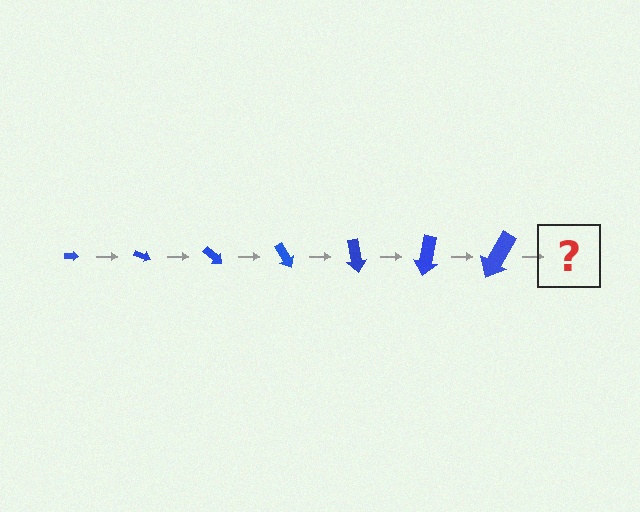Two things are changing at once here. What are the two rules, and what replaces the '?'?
The two rules are that the arrow grows larger each step and it rotates 20 degrees each step. The '?' should be an arrow, larger than the previous one and rotated 140 degrees from the start.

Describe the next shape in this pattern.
It should be an arrow, larger than the previous one and rotated 140 degrees from the start.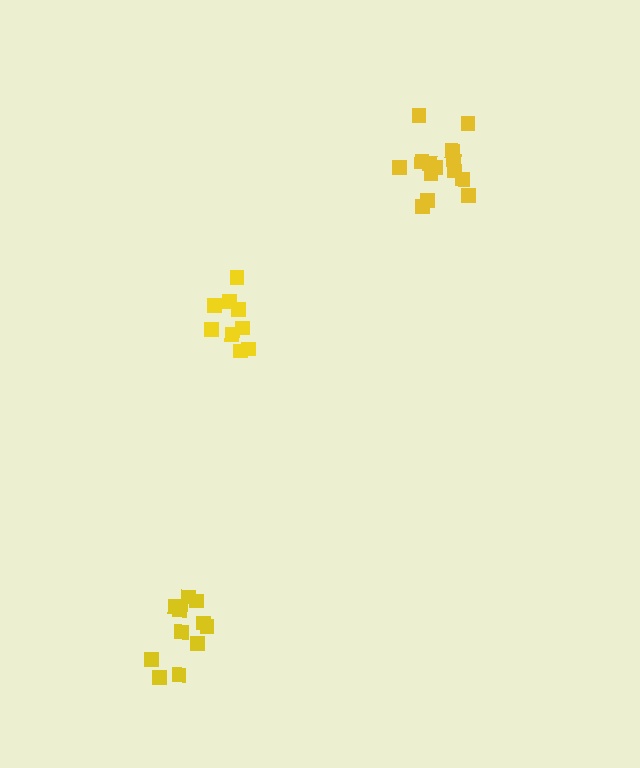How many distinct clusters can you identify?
There are 3 distinct clusters.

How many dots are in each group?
Group 1: 9 dots, Group 2: 11 dots, Group 3: 14 dots (34 total).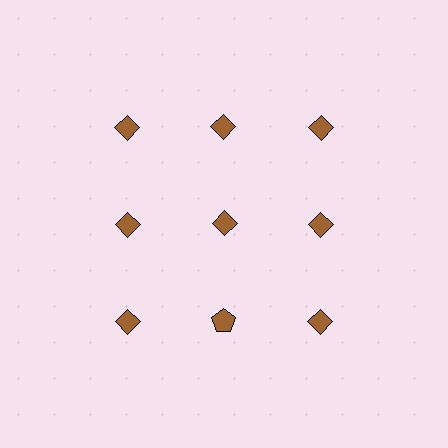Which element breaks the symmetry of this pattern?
The brown pentagon in the third row, second from left column breaks the symmetry. All other shapes are brown diamonds.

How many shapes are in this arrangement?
There are 9 shapes arranged in a grid pattern.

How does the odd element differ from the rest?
It has a different shape: pentagon instead of diamond.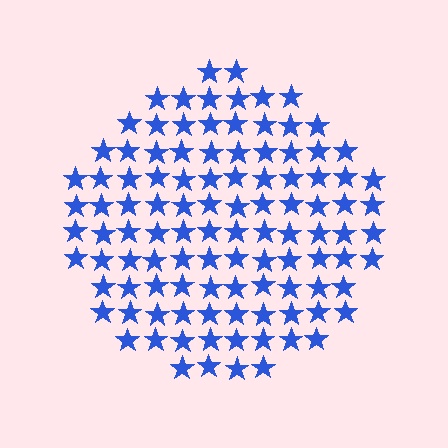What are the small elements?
The small elements are stars.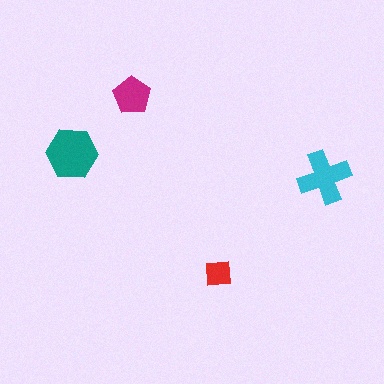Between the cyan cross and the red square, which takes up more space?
The cyan cross.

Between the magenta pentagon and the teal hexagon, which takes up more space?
The teal hexagon.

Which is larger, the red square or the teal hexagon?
The teal hexagon.